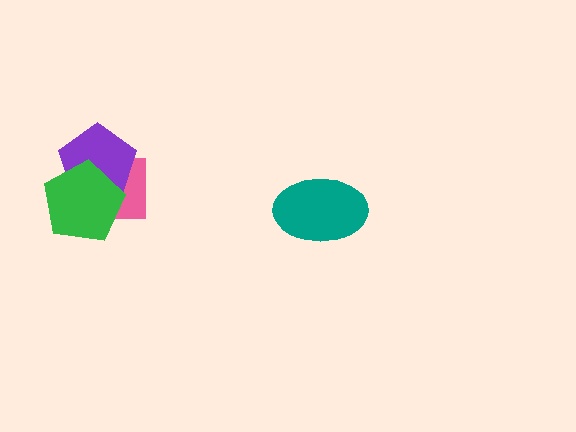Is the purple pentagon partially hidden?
Yes, it is partially covered by another shape.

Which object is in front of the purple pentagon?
The green pentagon is in front of the purple pentagon.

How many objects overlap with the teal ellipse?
0 objects overlap with the teal ellipse.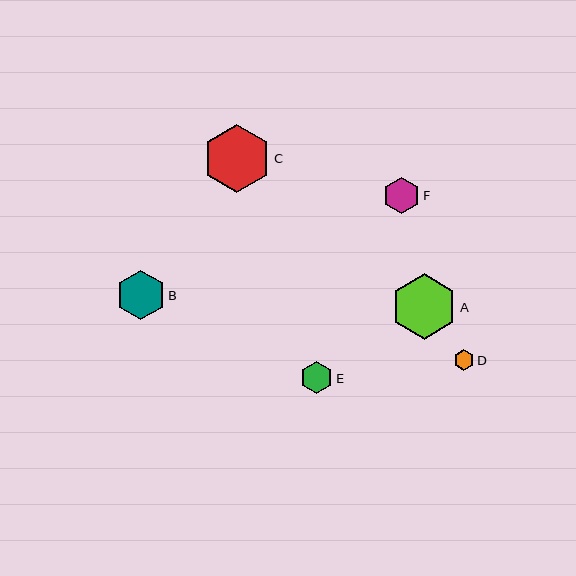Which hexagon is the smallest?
Hexagon D is the smallest with a size of approximately 21 pixels.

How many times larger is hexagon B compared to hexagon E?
Hexagon B is approximately 1.5 times the size of hexagon E.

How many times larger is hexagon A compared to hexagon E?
Hexagon A is approximately 2.0 times the size of hexagon E.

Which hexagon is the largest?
Hexagon C is the largest with a size of approximately 68 pixels.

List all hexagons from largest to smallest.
From largest to smallest: C, A, B, F, E, D.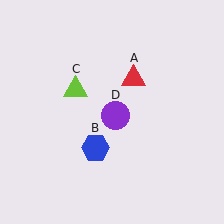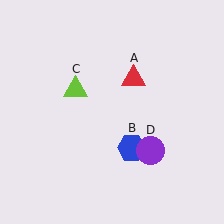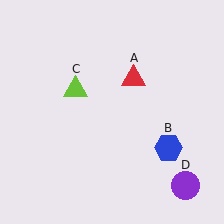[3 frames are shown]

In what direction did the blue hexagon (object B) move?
The blue hexagon (object B) moved right.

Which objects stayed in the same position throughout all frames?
Red triangle (object A) and lime triangle (object C) remained stationary.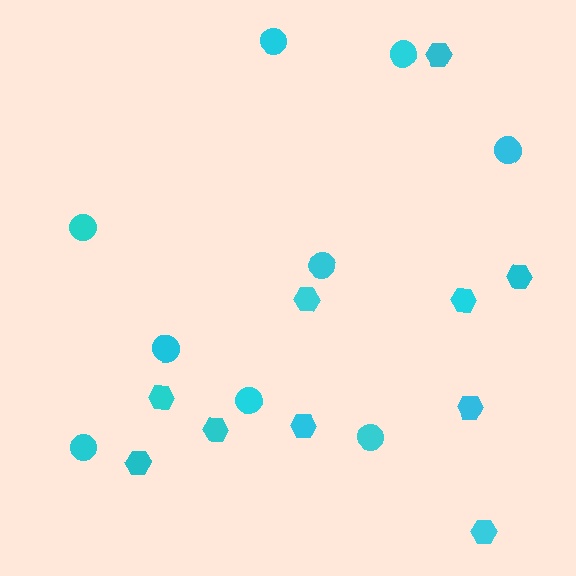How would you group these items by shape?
There are 2 groups: one group of circles (9) and one group of hexagons (10).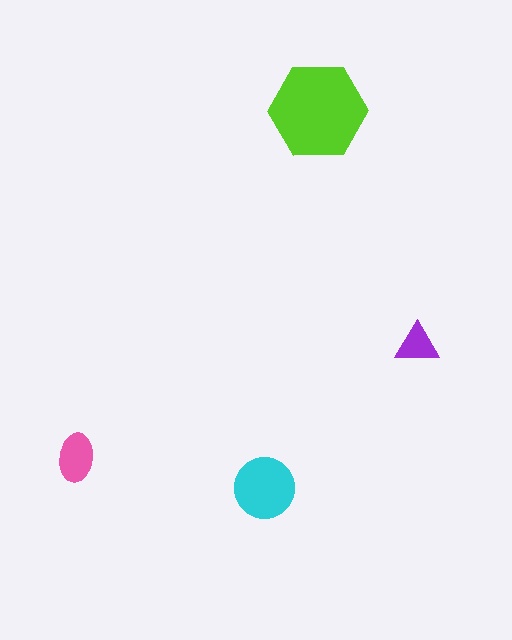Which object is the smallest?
The purple triangle.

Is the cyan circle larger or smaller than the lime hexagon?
Smaller.